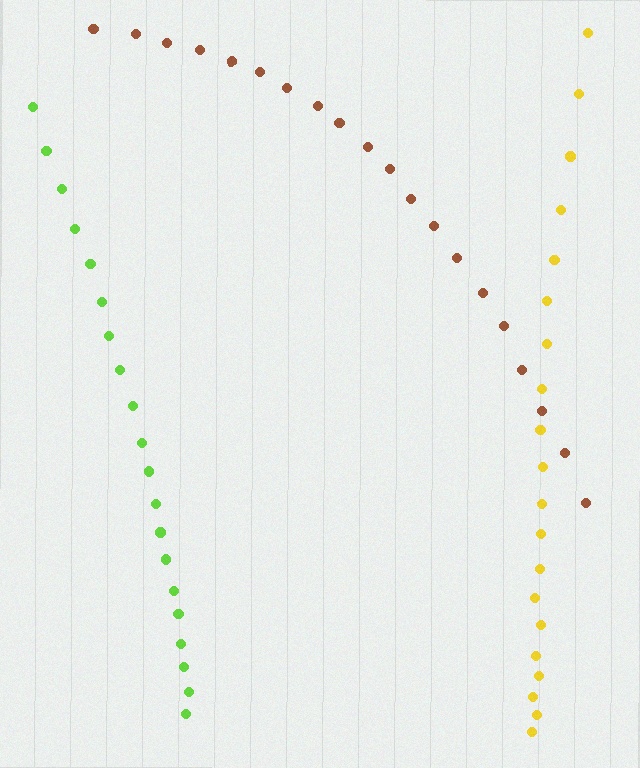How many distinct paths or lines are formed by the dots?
There are 3 distinct paths.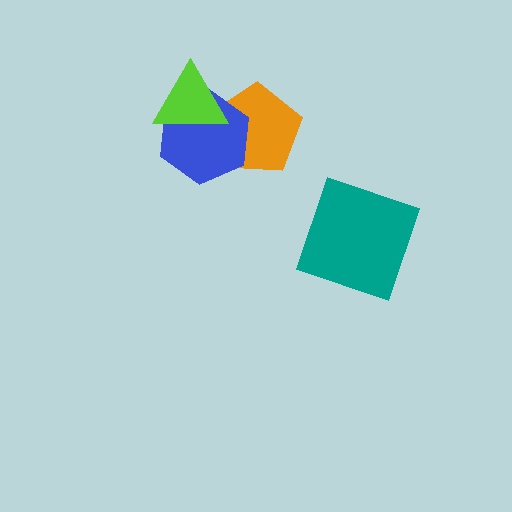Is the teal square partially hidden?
No, no other shape covers it.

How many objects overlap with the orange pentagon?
2 objects overlap with the orange pentagon.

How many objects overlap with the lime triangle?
2 objects overlap with the lime triangle.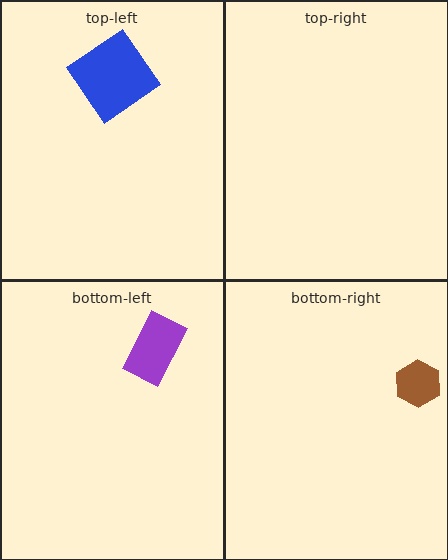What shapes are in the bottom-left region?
The purple rectangle.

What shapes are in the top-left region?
The blue diamond.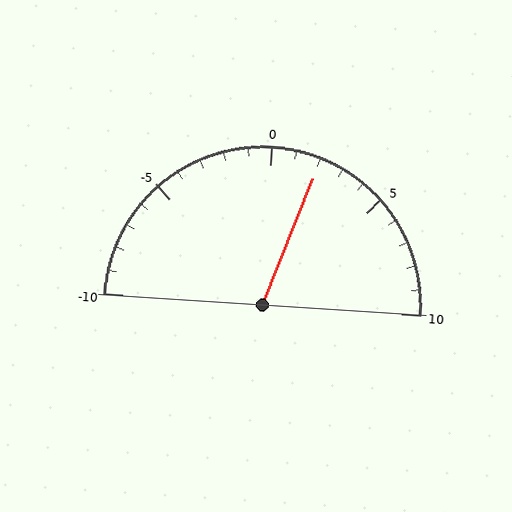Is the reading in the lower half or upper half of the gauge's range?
The reading is in the upper half of the range (-10 to 10).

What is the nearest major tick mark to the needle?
The nearest major tick mark is 0.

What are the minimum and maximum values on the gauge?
The gauge ranges from -10 to 10.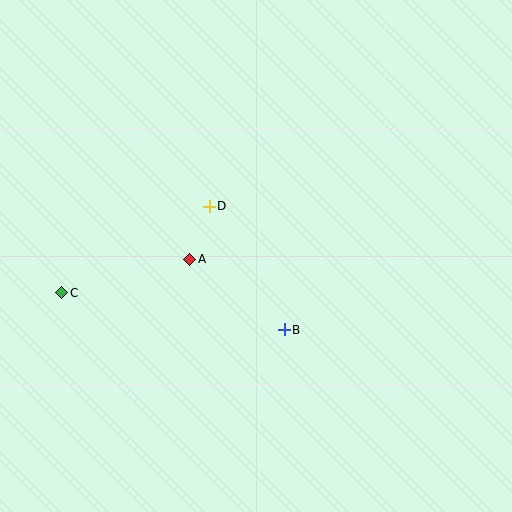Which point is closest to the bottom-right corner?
Point B is closest to the bottom-right corner.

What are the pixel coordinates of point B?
Point B is at (284, 330).